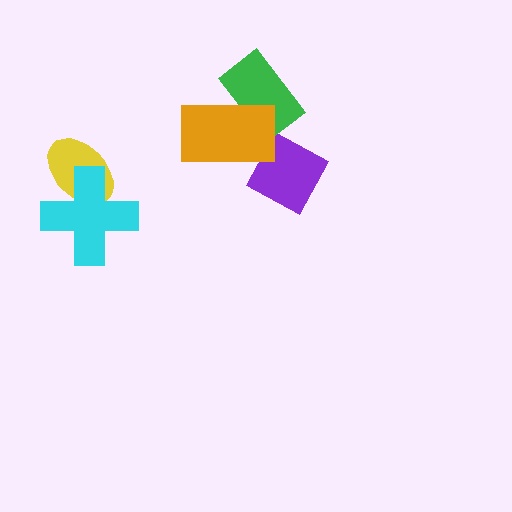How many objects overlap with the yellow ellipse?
1 object overlaps with the yellow ellipse.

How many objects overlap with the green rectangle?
1 object overlaps with the green rectangle.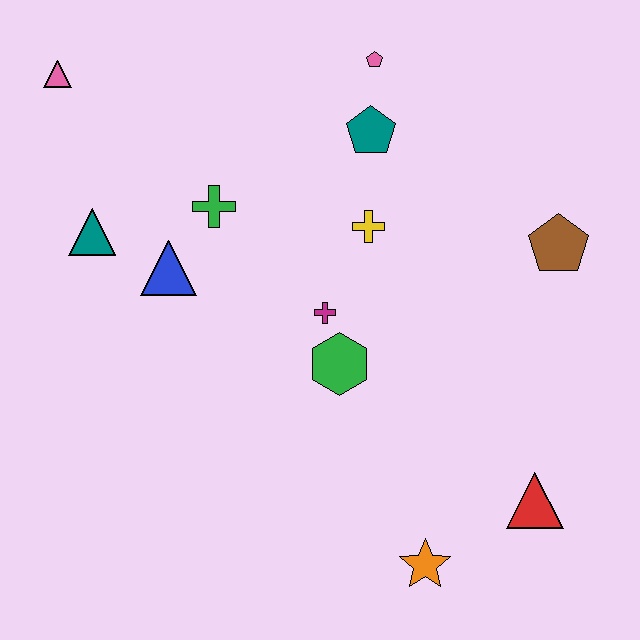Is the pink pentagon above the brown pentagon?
Yes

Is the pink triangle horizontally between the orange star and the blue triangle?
No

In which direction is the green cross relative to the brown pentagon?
The green cross is to the left of the brown pentagon.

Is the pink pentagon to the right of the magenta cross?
Yes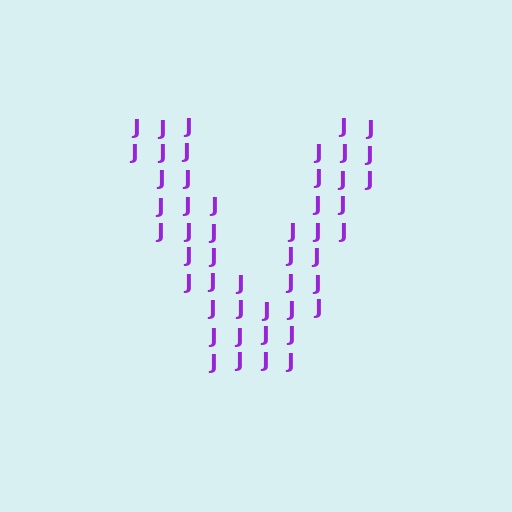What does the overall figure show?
The overall figure shows the letter V.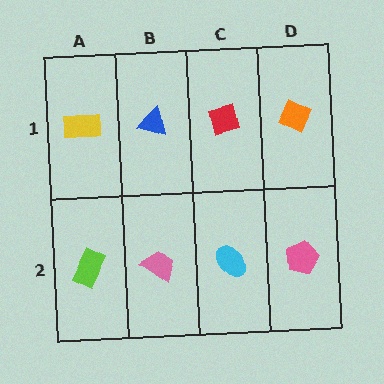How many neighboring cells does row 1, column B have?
3.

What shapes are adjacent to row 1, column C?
A cyan ellipse (row 2, column C), a blue triangle (row 1, column B), an orange diamond (row 1, column D).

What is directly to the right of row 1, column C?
An orange diamond.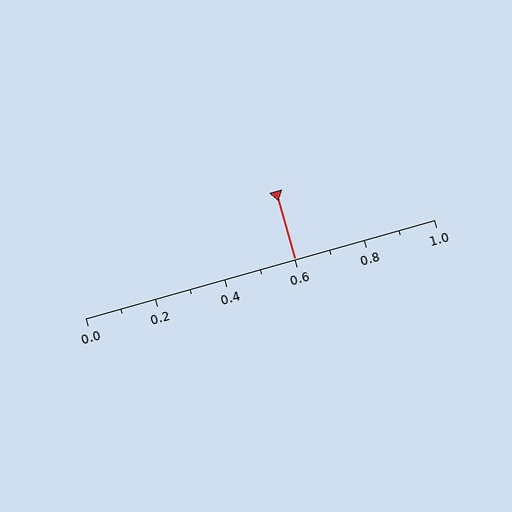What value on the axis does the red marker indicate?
The marker indicates approximately 0.6.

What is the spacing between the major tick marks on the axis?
The major ticks are spaced 0.2 apart.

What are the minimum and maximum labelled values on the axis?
The axis runs from 0.0 to 1.0.